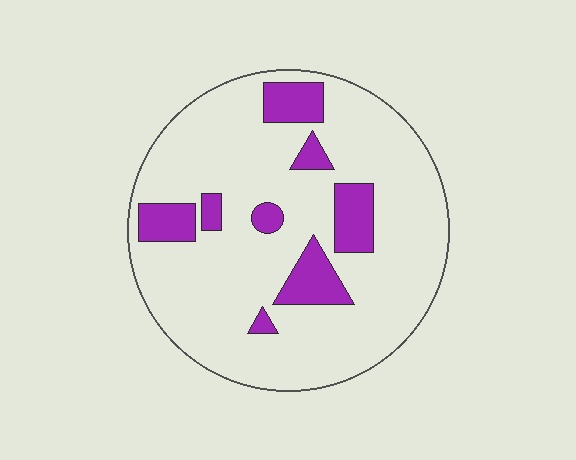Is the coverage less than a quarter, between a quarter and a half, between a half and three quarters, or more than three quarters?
Less than a quarter.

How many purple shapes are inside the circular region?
8.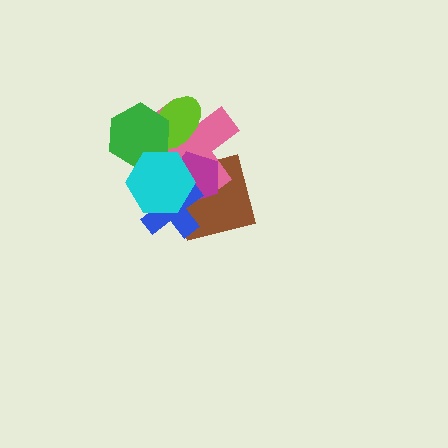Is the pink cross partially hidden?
Yes, it is partially covered by another shape.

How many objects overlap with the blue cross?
4 objects overlap with the blue cross.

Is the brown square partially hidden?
Yes, it is partially covered by another shape.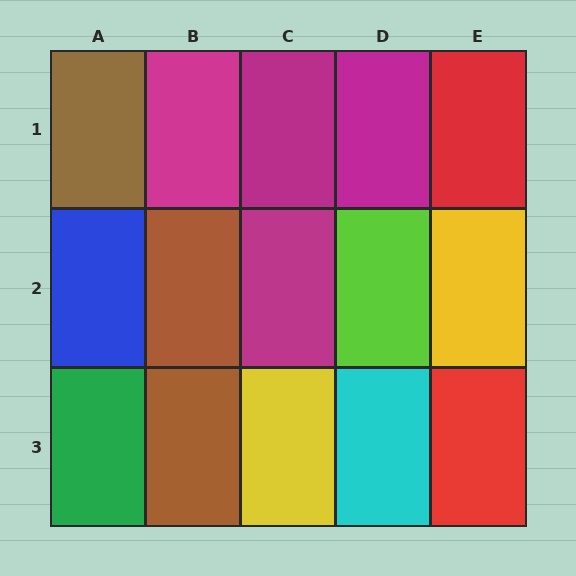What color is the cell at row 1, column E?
Red.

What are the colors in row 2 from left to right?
Blue, brown, magenta, lime, yellow.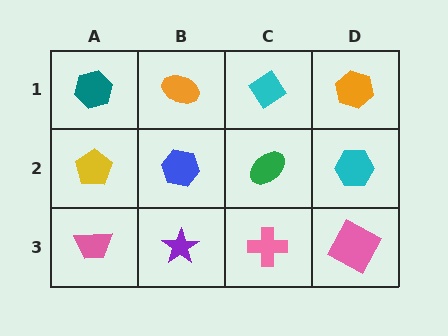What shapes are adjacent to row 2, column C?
A cyan diamond (row 1, column C), a pink cross (row 3, column C), a blue hexagon (row 2, column B), a cyan hexagon (row 2, column D).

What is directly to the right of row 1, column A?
An orange ellipse.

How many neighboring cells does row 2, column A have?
3.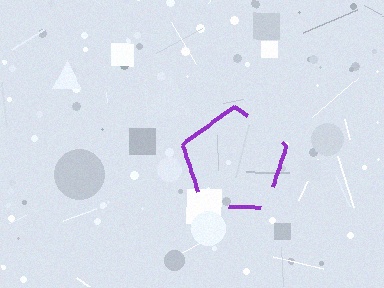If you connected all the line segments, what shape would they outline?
They would outline a pentagon.